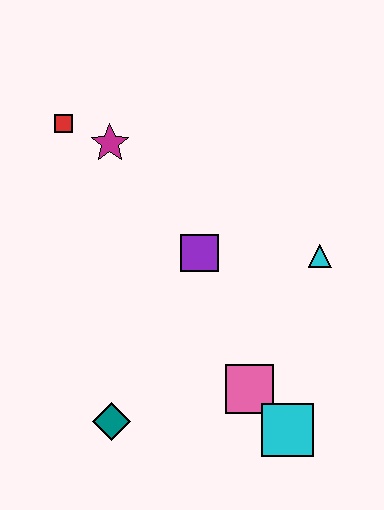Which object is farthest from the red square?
The cyan square is farthest from the red square.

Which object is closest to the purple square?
The cyan triangle is closest to the purple square.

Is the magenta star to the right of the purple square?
No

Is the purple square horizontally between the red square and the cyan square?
Yes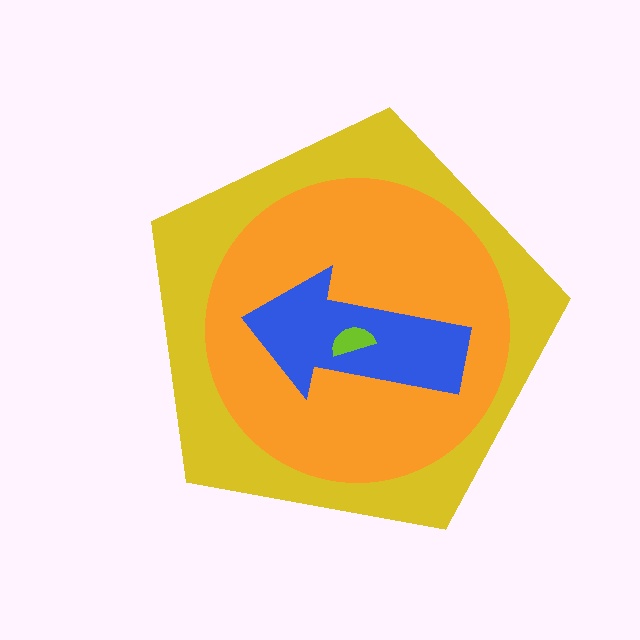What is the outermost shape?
The yellow pentagon.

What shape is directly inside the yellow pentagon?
The orange circle.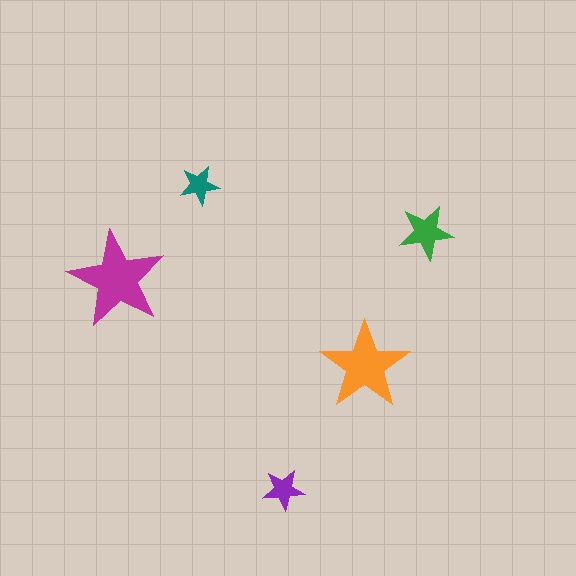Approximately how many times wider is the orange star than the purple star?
About 2 times wider.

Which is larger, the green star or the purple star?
The green one.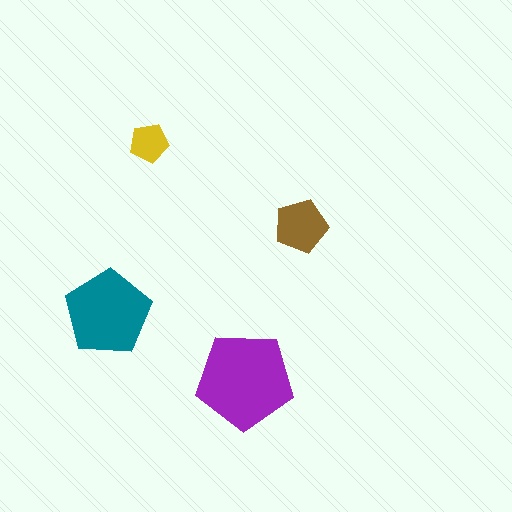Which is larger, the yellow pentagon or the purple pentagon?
The purple one.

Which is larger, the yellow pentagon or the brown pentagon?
The brown one.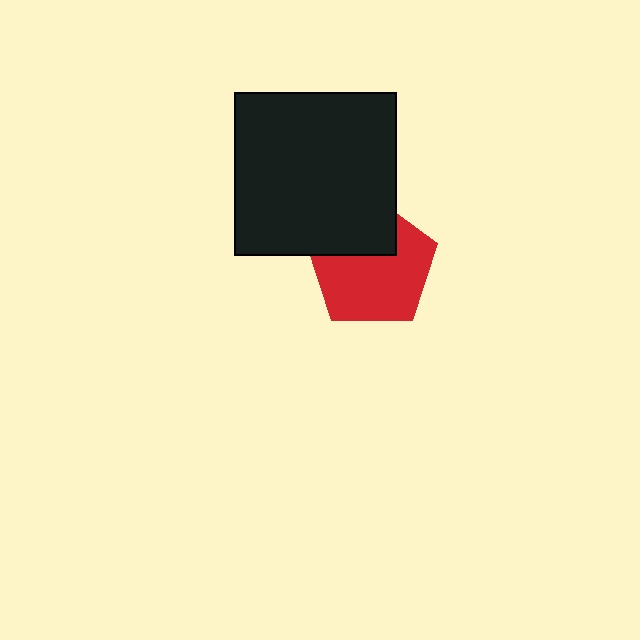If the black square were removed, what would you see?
You would see the complete red pentagon.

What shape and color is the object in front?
The object in front is a black square.